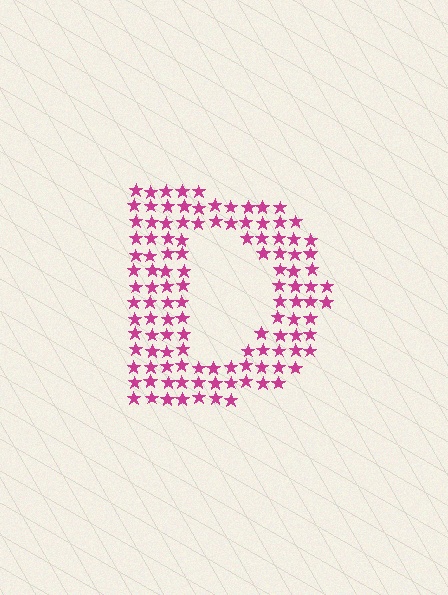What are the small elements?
The small elements are stars.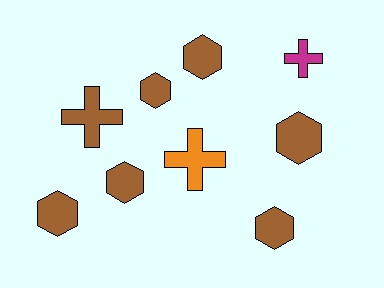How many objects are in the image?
There are 9 objects.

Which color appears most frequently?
Brown, with 7 objects.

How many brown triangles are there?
There are no brown triangles.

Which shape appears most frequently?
Hexagon, with 6 objects.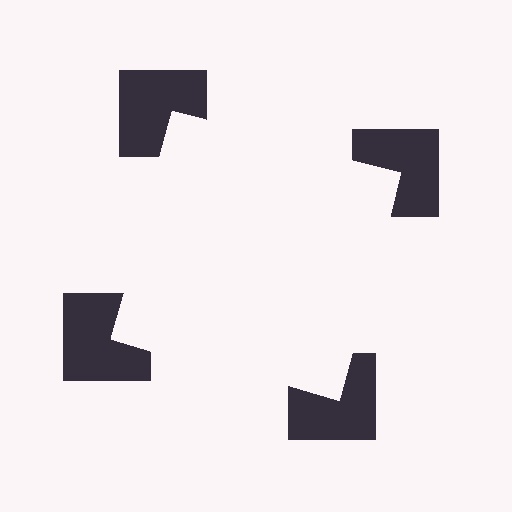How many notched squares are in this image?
There are 4 — one at each vertex of the illusory square.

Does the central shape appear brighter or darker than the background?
It typically appears slightly brighter than the background, even though no actual brightness change is drawn.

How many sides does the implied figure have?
4 sides.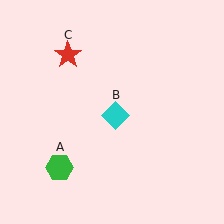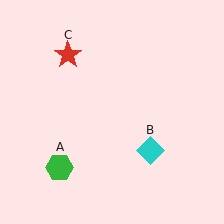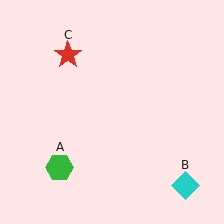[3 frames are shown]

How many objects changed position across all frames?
1 object changed position: cyan diamond (object B).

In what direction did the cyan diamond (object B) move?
The cyan diamond (object B) moved down and to the right.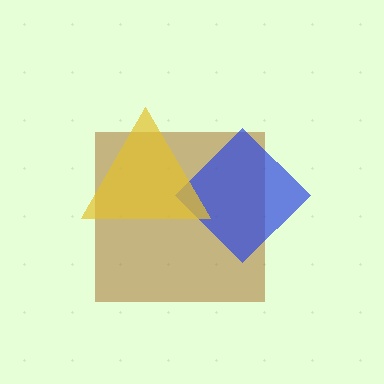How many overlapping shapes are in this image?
There are 3 overlapping shapes in the image.